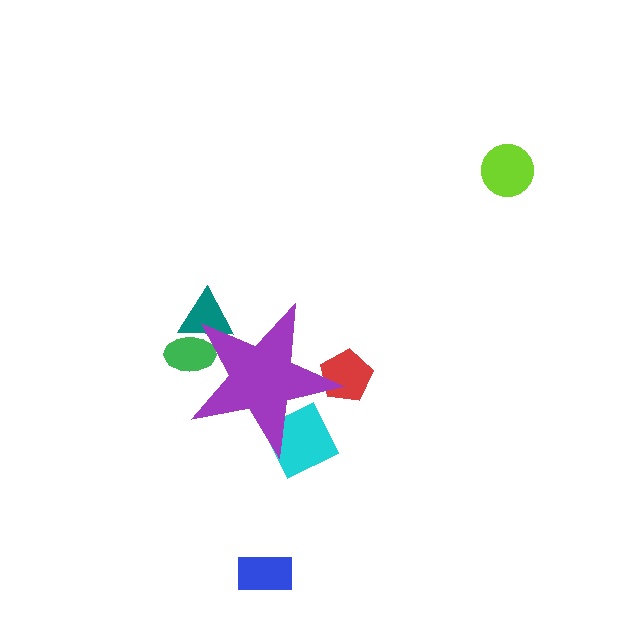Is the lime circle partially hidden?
No, the lime circle is fully visible.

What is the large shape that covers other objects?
A purple star.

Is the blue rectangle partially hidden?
No, the blue rectangle is fully visible.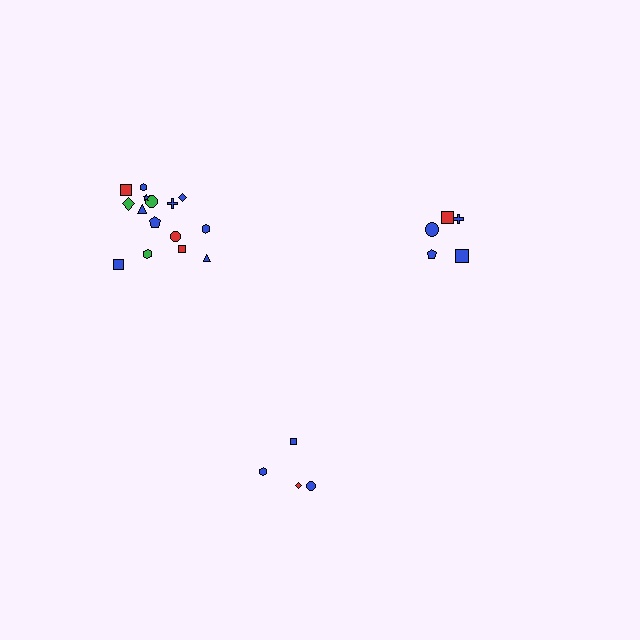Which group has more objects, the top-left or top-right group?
The top-left group.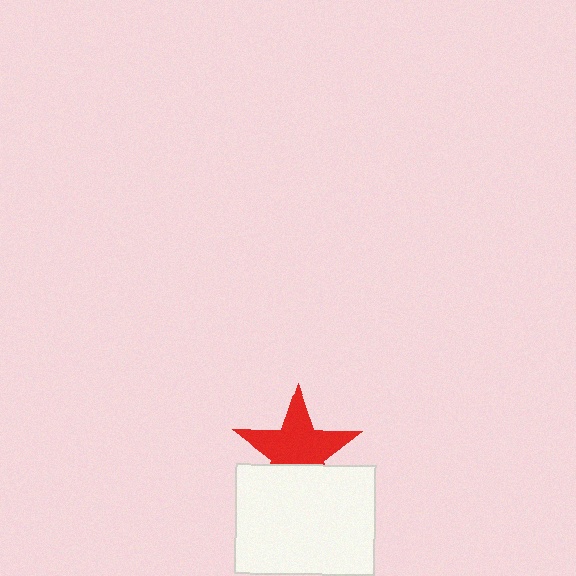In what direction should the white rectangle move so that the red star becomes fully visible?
The white rectangle should move down. That is the shortest direction to clear the overlap and leave the red star fully visible.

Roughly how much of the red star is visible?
Most of it is visible (roughly 67%).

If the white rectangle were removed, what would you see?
You would see the complete red star.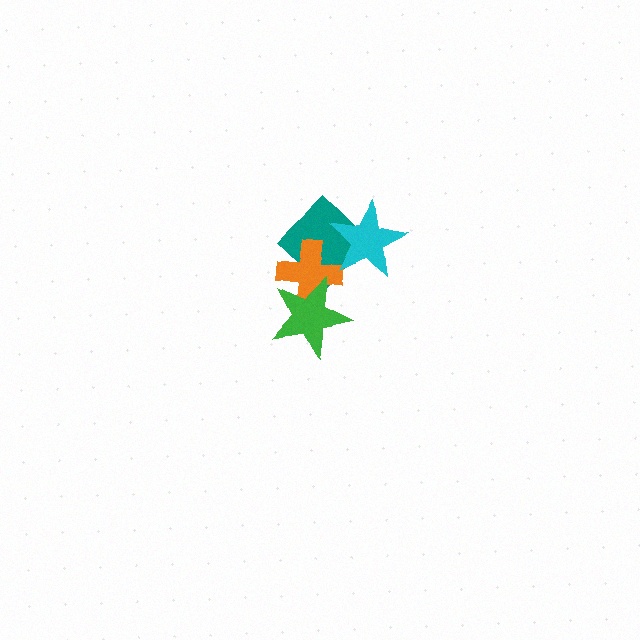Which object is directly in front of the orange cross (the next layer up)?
The cyan star is directly in front of the orange cross.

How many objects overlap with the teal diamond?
3 objects overlap with the teal diamond.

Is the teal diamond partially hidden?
Yes, it is partially covered by another shape.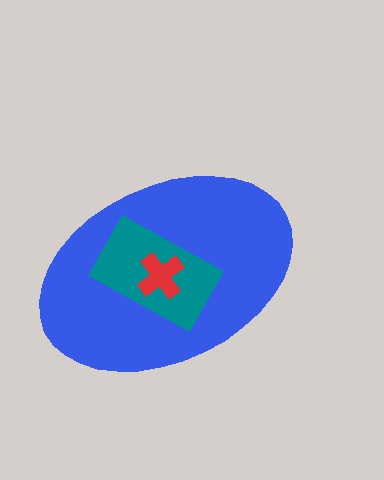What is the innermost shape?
The red cross.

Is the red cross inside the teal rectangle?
Yes.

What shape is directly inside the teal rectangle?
The red cross.